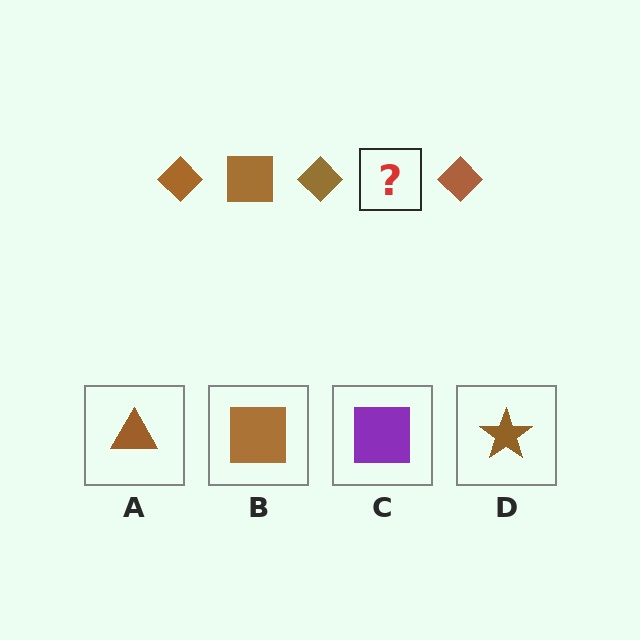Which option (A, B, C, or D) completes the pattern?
B.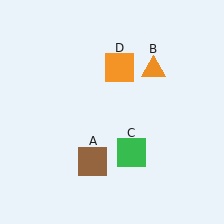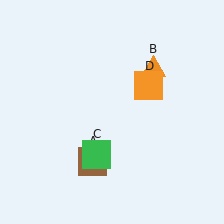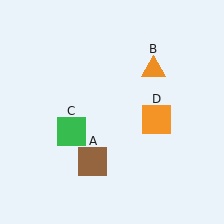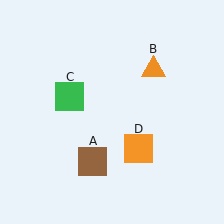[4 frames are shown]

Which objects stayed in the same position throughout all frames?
Brown square (object A) and orange triangle (object B) remained stationary.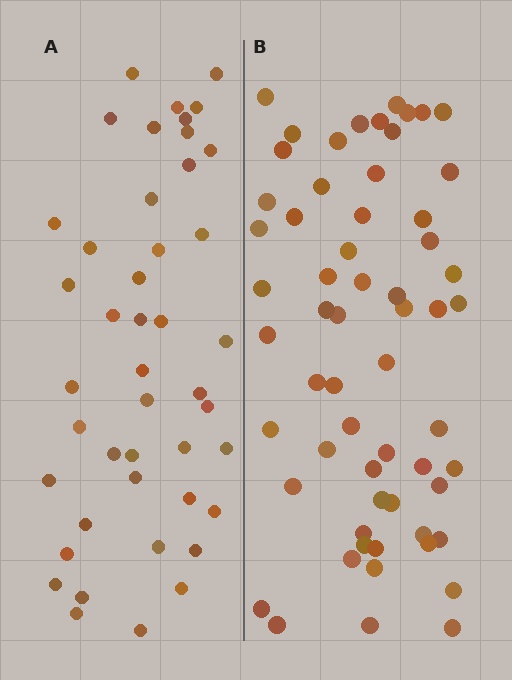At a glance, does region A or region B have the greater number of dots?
Region B (the right region) has more dots.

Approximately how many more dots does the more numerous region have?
Region B has approximately 15 more dots than region A.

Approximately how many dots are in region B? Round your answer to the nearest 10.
About 60 dots.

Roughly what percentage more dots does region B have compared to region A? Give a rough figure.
About 35% more.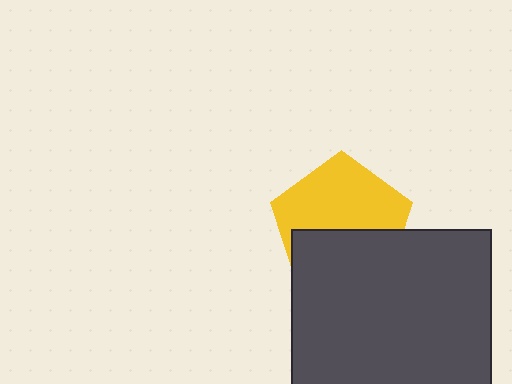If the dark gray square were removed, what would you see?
You would see the complete yellow pentagon.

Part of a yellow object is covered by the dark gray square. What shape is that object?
It is a pentagon.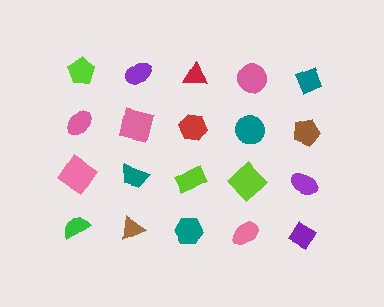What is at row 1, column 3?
A red triangle.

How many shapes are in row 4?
5 shapes.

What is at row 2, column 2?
A pink square.